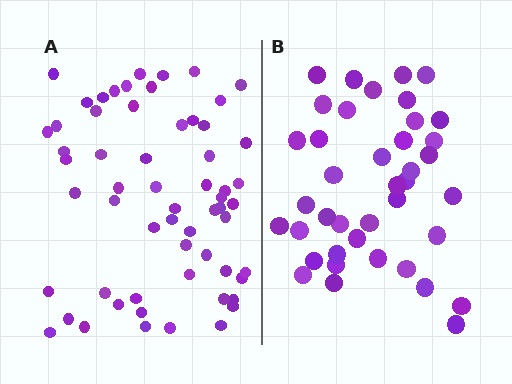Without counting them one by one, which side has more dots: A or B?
Region A (the left region) has more dots.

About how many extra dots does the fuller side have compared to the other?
Region A has approximately 20 more dots than region B.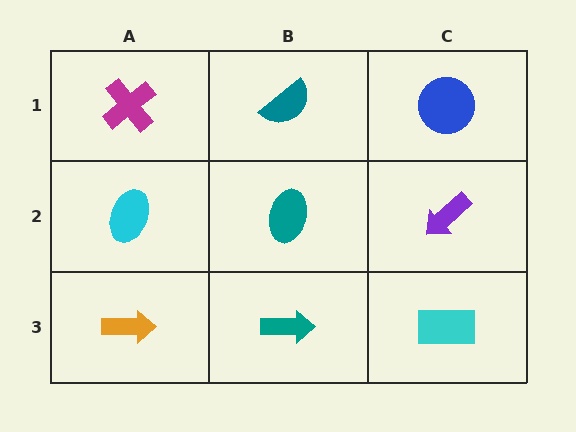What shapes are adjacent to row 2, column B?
A teal semicircle (row 1, column B), a teal arrow (row 3, column B), a cyan ellipse (row 2, column A), a purple arrow (row 2, column C).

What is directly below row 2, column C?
A cyan rectangle.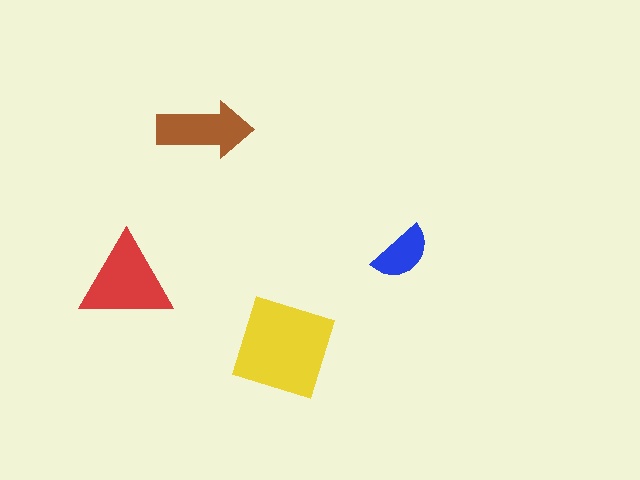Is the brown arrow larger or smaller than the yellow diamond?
Smaller.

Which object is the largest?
The yellow diamond.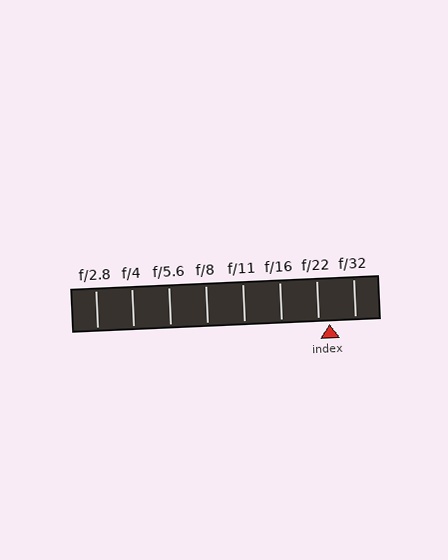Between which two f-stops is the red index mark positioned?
The index mark is between f/22 and f/32.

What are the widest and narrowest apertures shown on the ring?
The widest aperture shown is f/2.8 and the narrowest is f/32.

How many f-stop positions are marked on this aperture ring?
There are 8 f-stop positions marked.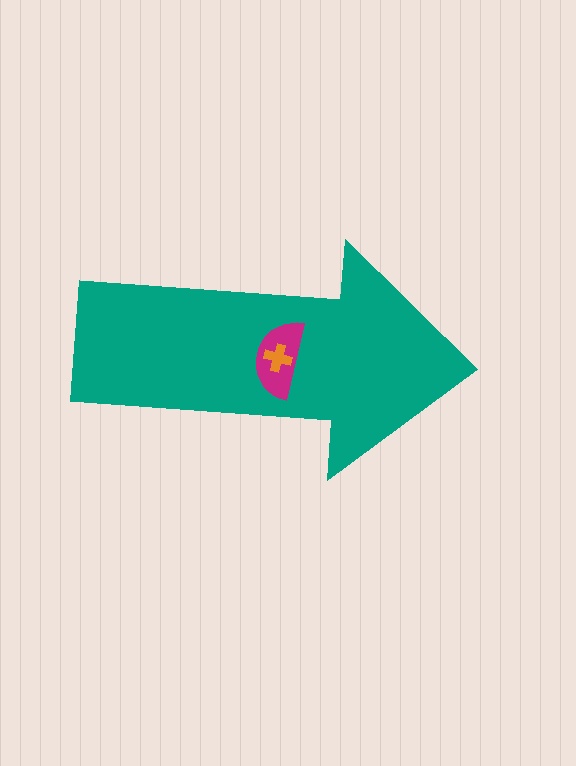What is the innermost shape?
The orange cross.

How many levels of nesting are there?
3.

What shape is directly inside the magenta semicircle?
The orange cross.